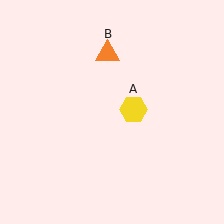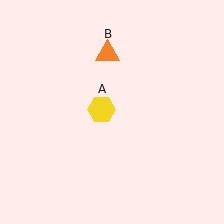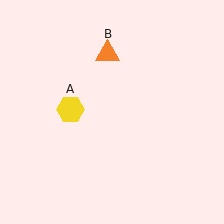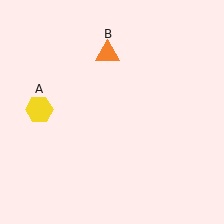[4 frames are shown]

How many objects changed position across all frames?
1 object changed position: yellow hexagon (object A).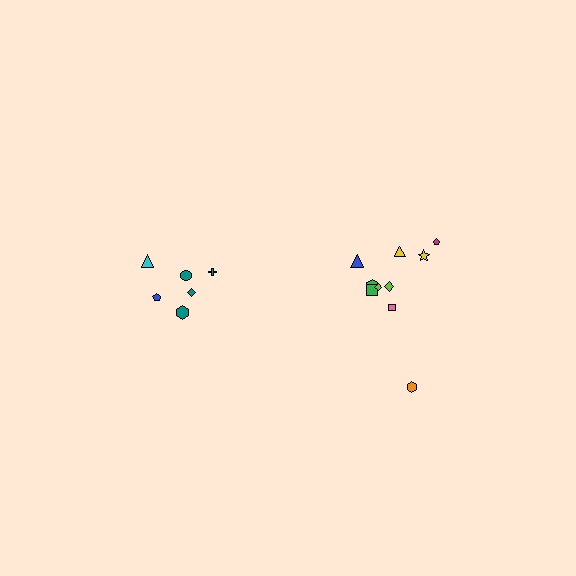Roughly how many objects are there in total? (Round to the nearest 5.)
Roughly 15 objects in total.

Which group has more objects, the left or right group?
The right group.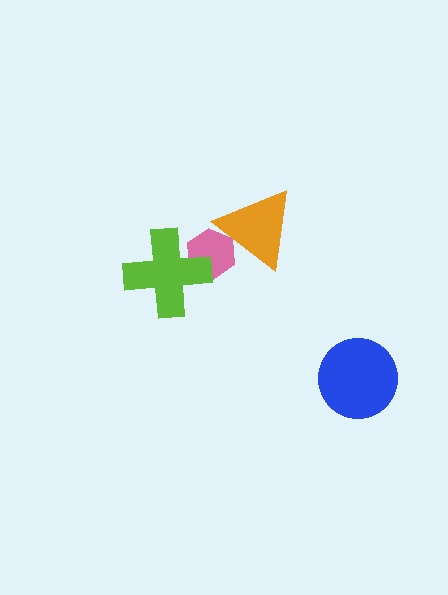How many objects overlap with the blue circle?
0 objects overlap with the blue circle.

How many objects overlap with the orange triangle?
1 object overlaps with the orange triangle.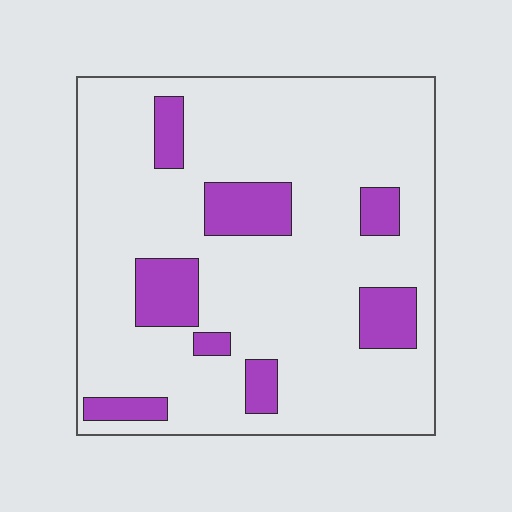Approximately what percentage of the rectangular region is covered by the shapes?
Approximately 15%.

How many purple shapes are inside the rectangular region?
8.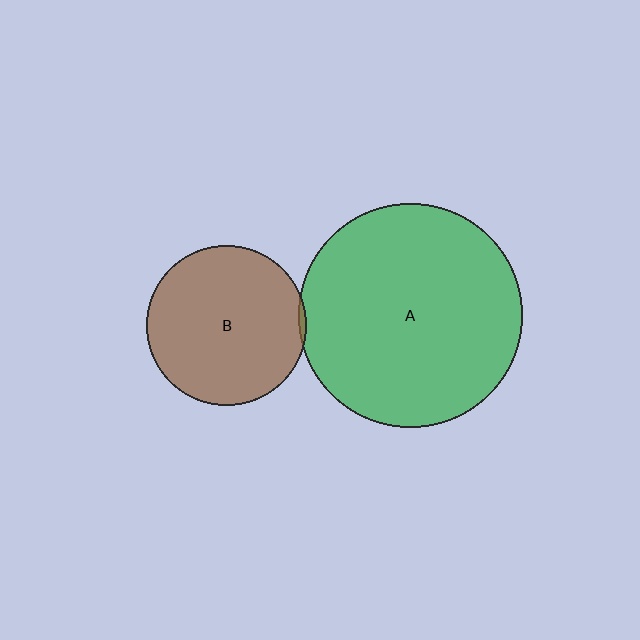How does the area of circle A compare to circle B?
Approximately 2.0 times.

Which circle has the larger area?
Circle A (green).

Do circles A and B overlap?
Yes.